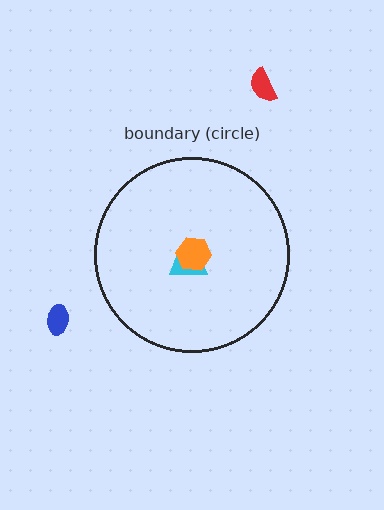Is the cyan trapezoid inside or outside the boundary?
Inside.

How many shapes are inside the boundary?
2 inside, 2 outside.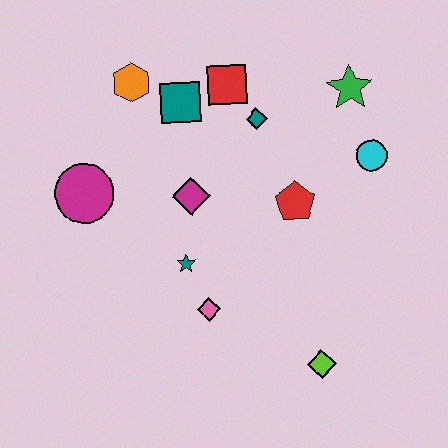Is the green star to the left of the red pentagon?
No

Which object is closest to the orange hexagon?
The teal square is closest to the orange hexagon.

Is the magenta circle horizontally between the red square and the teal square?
No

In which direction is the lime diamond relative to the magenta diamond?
The lime diamond is below the magenta diamond.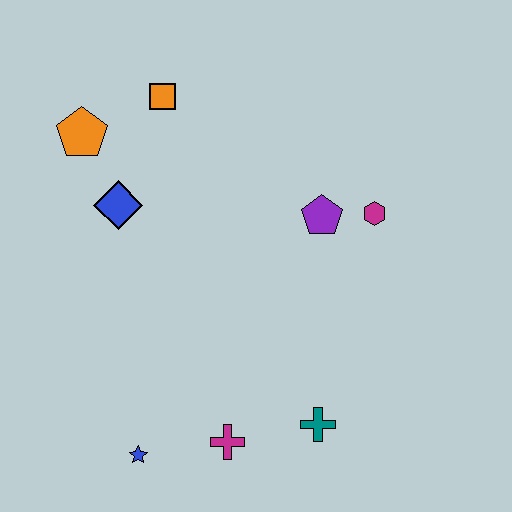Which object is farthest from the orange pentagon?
The teal cross is farthest from the orange pentagon.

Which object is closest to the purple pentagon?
The magenta hexagon is closest to the purple pentagon.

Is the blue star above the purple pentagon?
No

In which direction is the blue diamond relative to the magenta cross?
The blue diamond is above the magenta cross.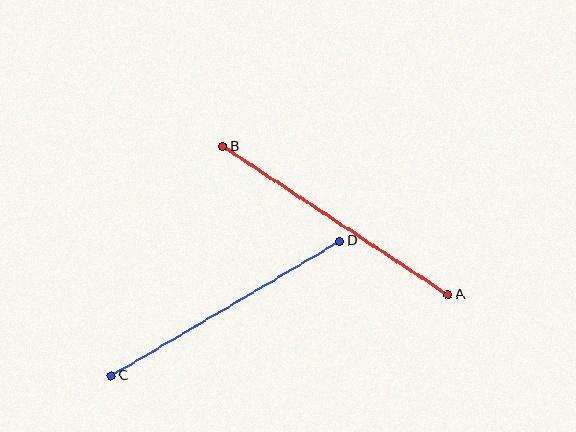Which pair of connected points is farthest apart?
Points A and B are farthest apart.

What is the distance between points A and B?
The distance is approximately 270 pixels.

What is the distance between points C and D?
The distance is approximately 265 pixels.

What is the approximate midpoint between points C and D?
The midpoint is at approximately (226, 308) pixels.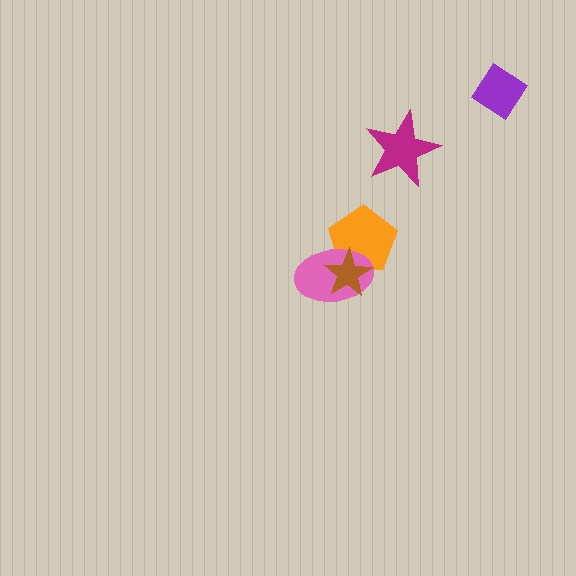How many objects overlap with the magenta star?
0 objects overlap with the magenta star.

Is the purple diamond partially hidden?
No, no other shape covers it.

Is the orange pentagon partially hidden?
Yes, it is partially covered by another shape.